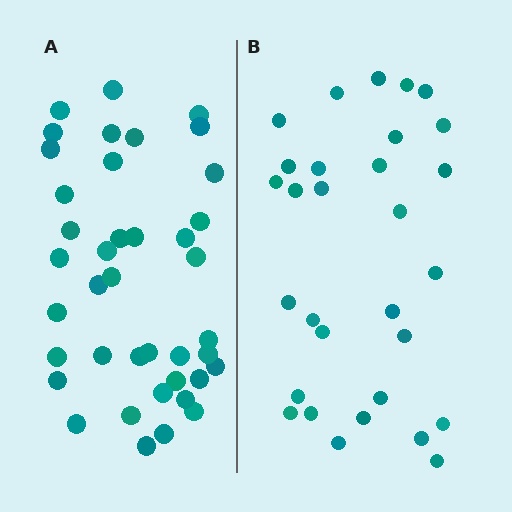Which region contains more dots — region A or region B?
Region A (the left region) has more dots.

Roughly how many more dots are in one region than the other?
Region A has roughly 10 or so more dots than region B.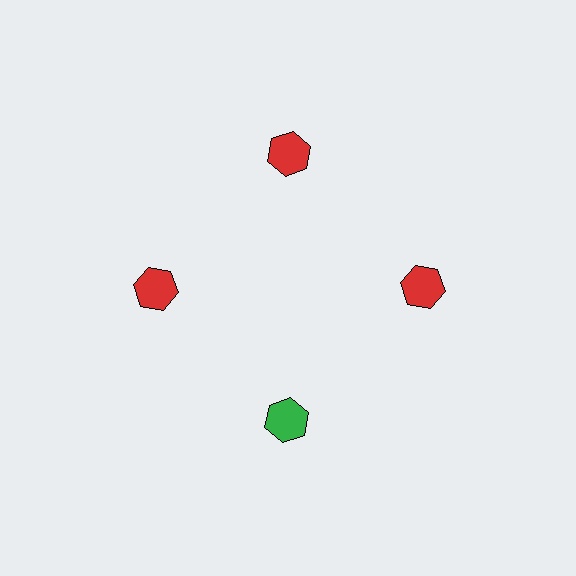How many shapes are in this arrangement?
There are 4 shapes arranged in a ring pattern.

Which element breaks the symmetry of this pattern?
The green hexagon at roughly the 6 o'clock position breaks the symmetry. All other shapes are red hexagons.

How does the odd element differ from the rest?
It has a different color: green instead of red.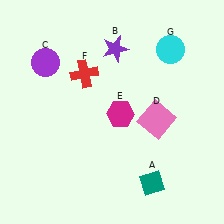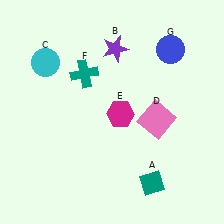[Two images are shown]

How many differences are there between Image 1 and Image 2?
There are 3 differences between the two images.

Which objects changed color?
C changed from purple to cyan. F changed from red to teal. G changed from cyan to blue.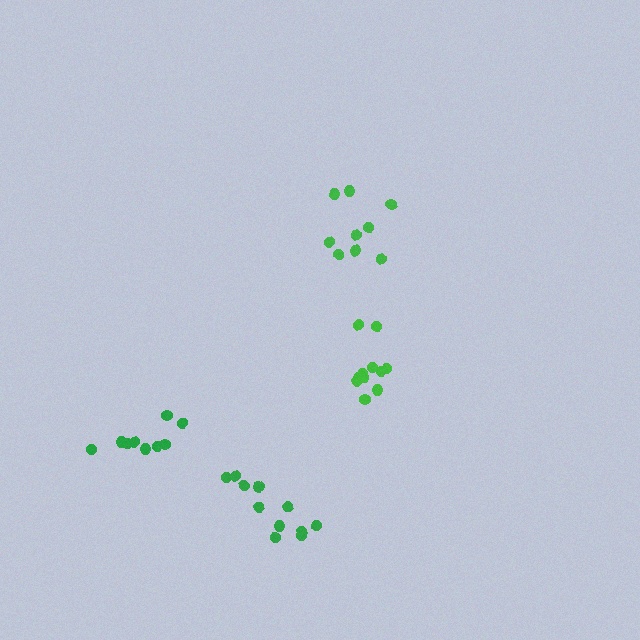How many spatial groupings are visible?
There are 4 spatial groupings.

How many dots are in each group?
Group 1: 9 dots, Group 2: 9 dots, Group 3: 11 dots, Group 4: 11 dots (40 total).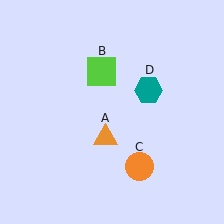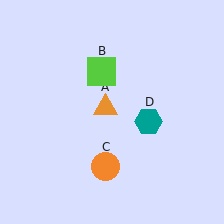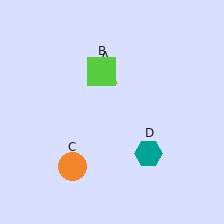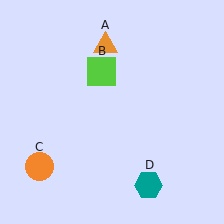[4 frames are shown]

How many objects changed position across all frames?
3 objects changed position: orange triangle (object A), orange circle (object C), teal hexagon (object D).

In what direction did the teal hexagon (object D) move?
The teal hexagon (object D) moved down.